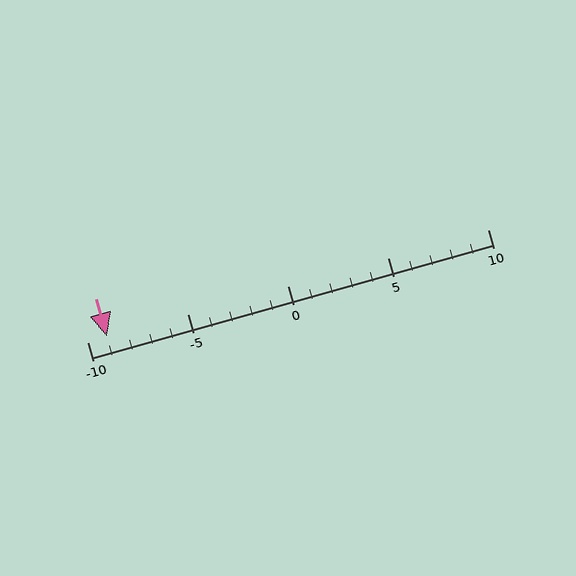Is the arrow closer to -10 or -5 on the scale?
The arrow is closer to -10.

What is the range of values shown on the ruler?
The ruler shows values from -10 to 10.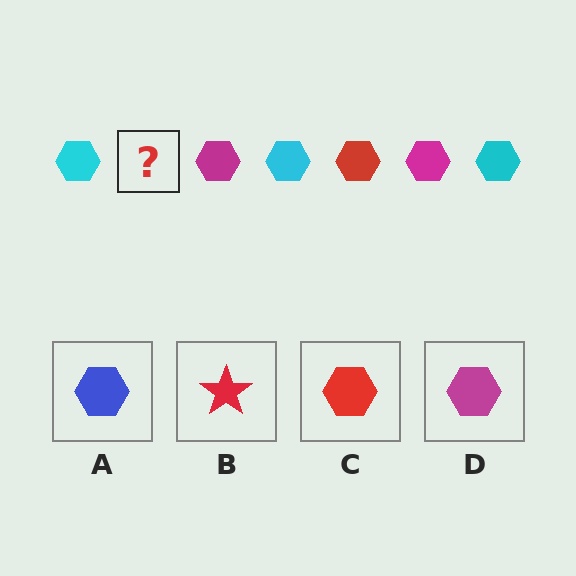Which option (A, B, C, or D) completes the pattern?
C.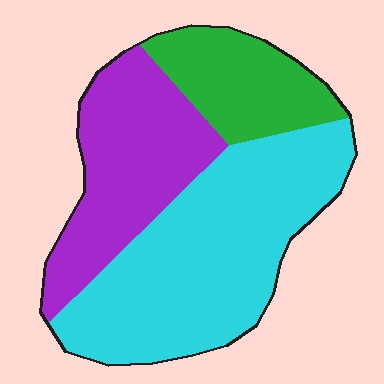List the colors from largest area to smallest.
From largest to smallest: cyan, purple, green.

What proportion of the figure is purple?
Purple takes up between a sixth and a third of the figure.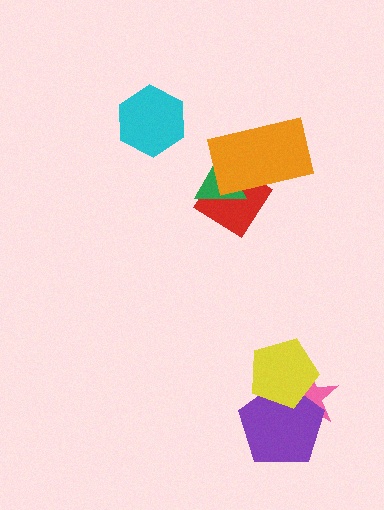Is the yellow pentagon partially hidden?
No, no other shape covers it.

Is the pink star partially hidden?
Yes, it is partially covered by another shape.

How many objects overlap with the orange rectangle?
2 objects overlap with the orange rectangle.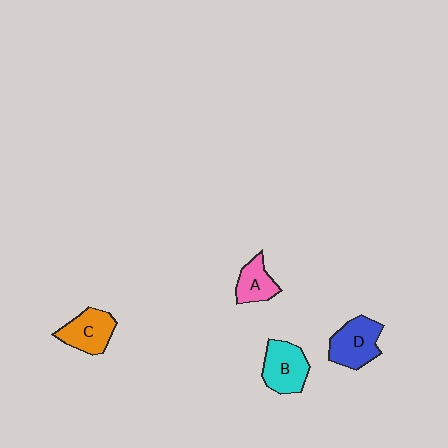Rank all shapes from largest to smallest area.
From largest to smallest: D (blue), B (cyan), C (orange), A (pink).